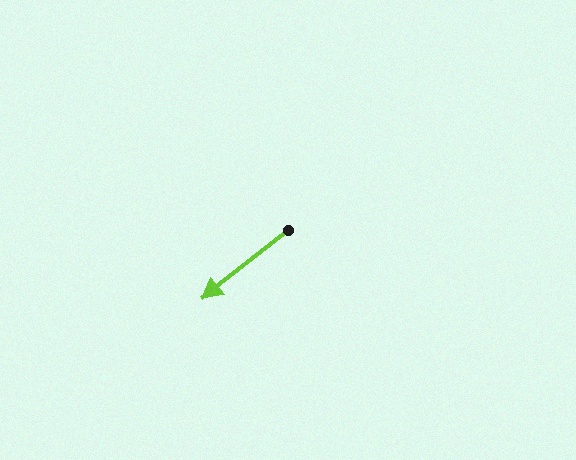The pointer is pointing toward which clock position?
Roughly 8 o'clock.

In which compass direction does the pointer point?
Southwest.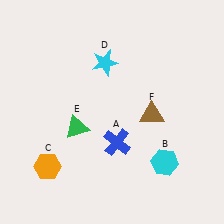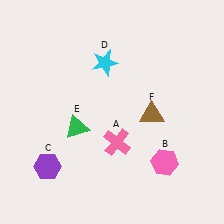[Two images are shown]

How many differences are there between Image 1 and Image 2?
There are 3 differences between the two images.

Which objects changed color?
A changed from blue to pink. B changed from cyan to pink. C changed from orange to purple.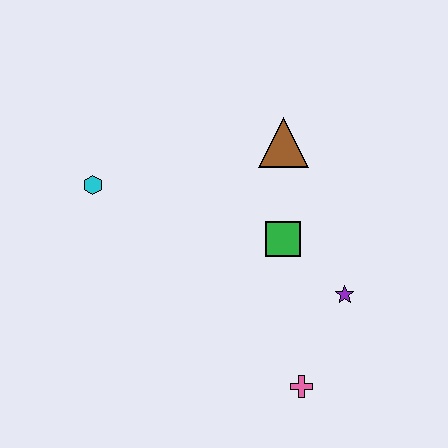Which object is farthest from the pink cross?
The cyan hexagon is farthest from the pink cross.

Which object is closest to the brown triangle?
The green square is closest to the brown triangle.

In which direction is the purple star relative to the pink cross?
The purple star is above the pink cross.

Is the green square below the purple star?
No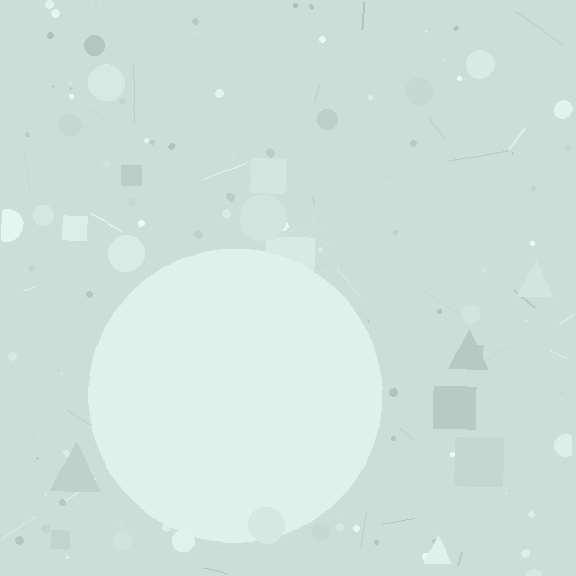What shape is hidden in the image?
A circle is hidden in the image.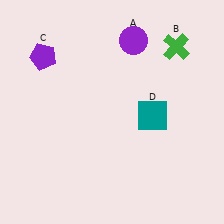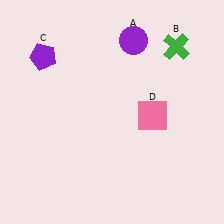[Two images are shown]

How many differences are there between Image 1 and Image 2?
There is 1 difference between the two images.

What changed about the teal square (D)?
In Image 1, D is teal. In Image 2, it changed to pink.